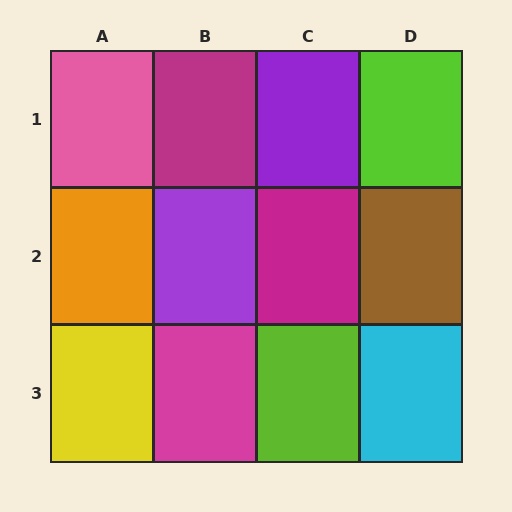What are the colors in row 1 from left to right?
Pink, magenta, purple, lime.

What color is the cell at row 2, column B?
Purple.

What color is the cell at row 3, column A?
Yellow.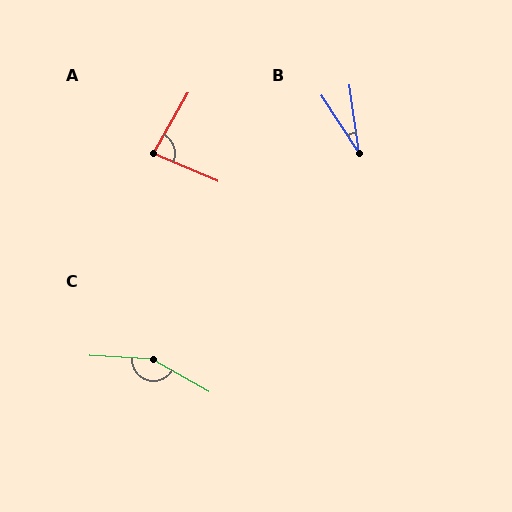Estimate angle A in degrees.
Approximately 83 degrees.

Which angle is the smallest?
B, at approximately 26 degrees.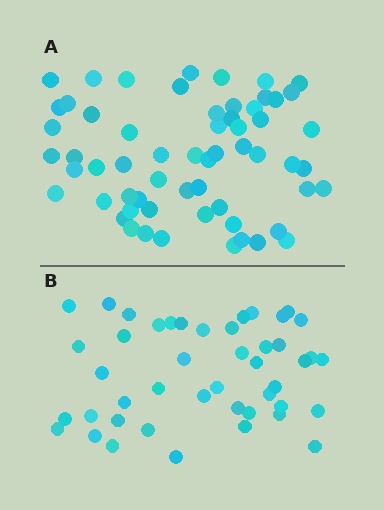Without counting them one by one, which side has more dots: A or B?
Region A (the top region) has more dots.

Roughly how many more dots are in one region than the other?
Region A has approximately 15 more dots than region B.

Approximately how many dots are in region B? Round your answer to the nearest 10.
About 40 dots. (The exact count is 45, which rounds to 40.)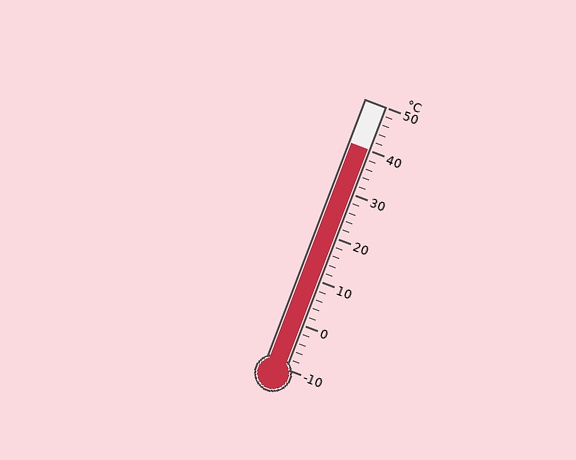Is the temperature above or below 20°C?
The temperature is above 20°C.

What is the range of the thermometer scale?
The thermometer scale ranges from -10°C to 50°C.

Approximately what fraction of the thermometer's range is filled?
The thermometer is filled to approximately 85% of its range.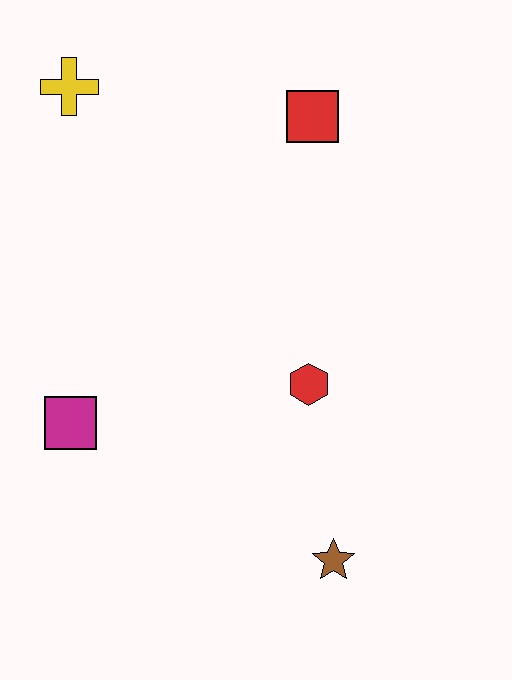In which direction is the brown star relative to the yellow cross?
The brown star is below the yellow cross.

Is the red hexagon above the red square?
No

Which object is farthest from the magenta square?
The red square is farthest from the magenta square.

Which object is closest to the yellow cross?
The red square is closest to the yellow cross.